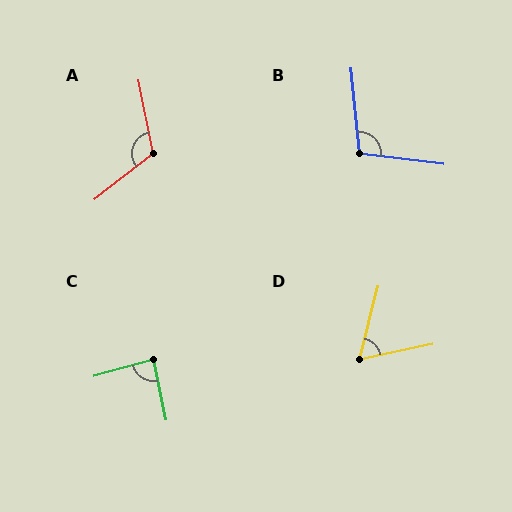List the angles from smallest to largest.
D (64°), C (87°), B (103°), A (117°).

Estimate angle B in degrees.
Approximately 103 degrees.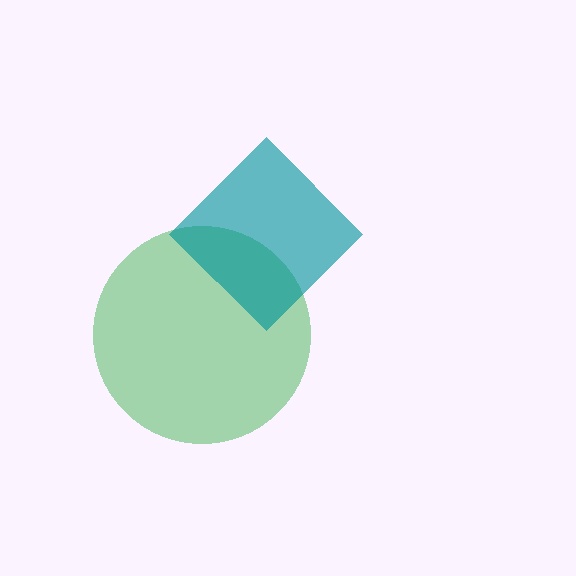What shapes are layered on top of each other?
The layered shapes are: a green circle, a teal diamond.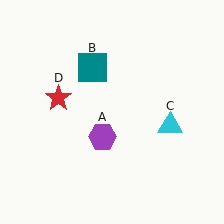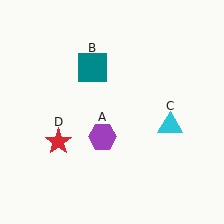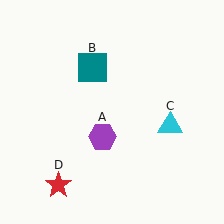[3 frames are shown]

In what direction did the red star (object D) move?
The red star (object D) moved down.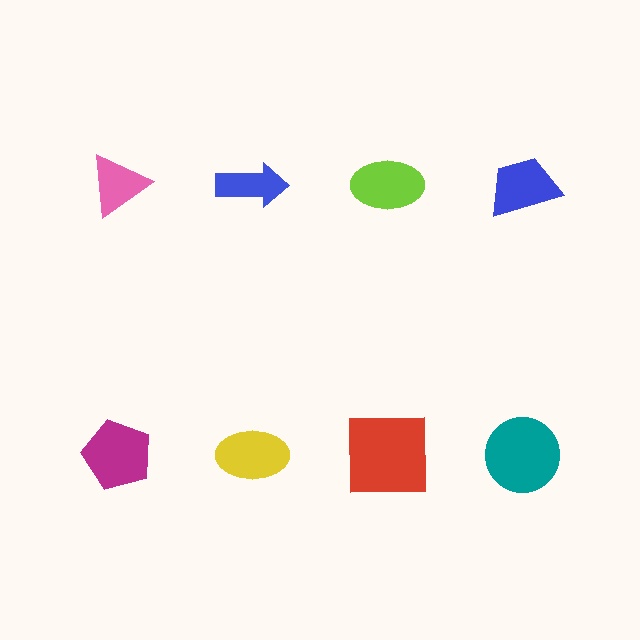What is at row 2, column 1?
A magenta pentagon.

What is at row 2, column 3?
A red square.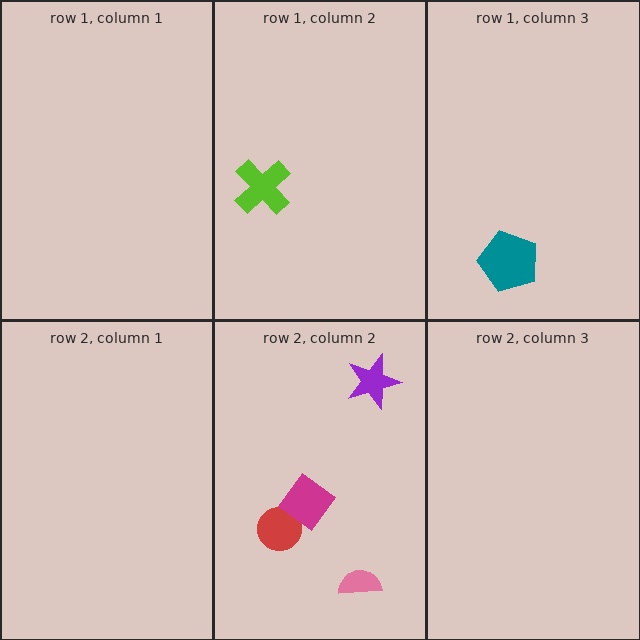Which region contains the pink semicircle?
The row 2, column 2 region.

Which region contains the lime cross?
The row 1, column 2 region.